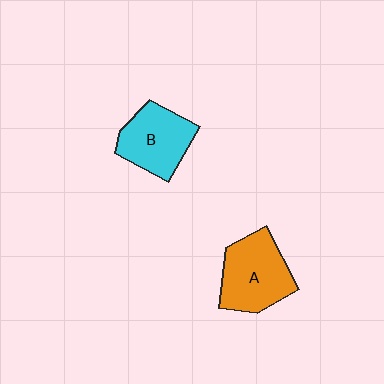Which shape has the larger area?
Shape A (orange).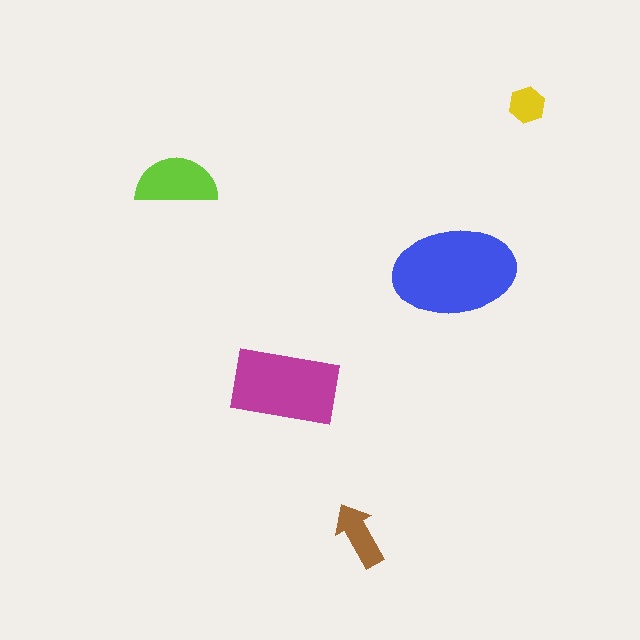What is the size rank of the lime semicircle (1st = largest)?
3rd.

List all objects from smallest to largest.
The yellow hexagon, the brown arrow, the lime semicircle, the magenta rectangle, the blue ellipse.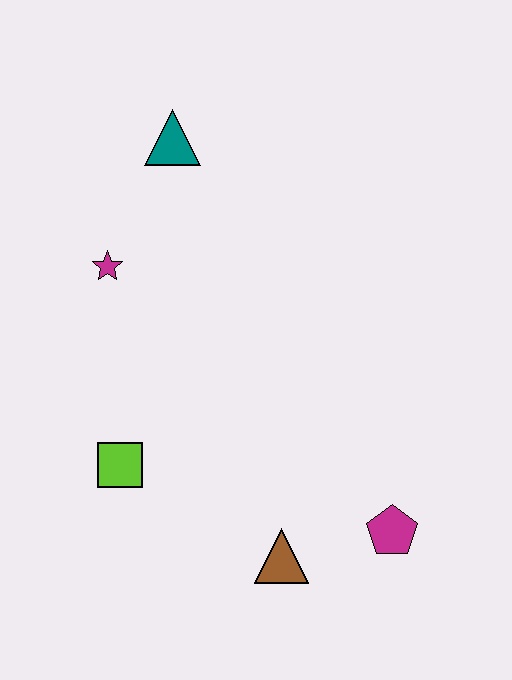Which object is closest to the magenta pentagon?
The brown triangle is closest to the magenta pentagon.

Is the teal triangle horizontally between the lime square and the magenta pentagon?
Yes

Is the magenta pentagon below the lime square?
Yes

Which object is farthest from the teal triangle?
The magenta pentagon is farthest from the teal triangle.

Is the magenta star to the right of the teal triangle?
No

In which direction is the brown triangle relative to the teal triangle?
The brown triangle is below the teal triangle.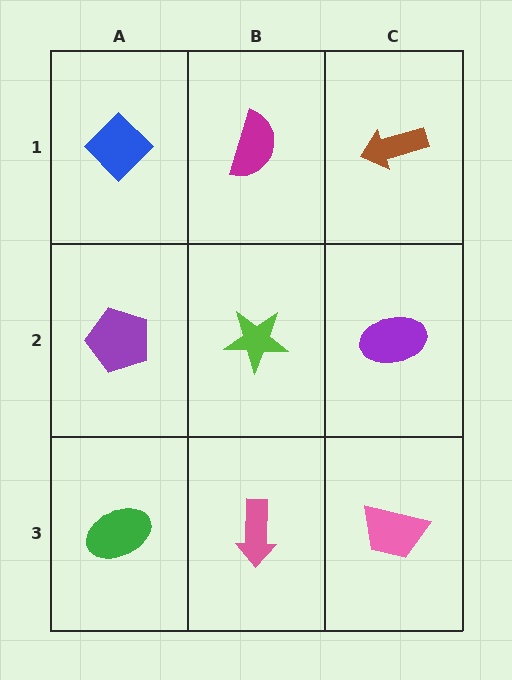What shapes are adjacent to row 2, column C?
A brown arrow (row 1, column C), a pink trapezoid (row 3, column C), a lime star (row 2, column B).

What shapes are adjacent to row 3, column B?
A lime star (row 2, column B), a green ellipse (row 3, column A), a pink trapezoid (row 3, column C).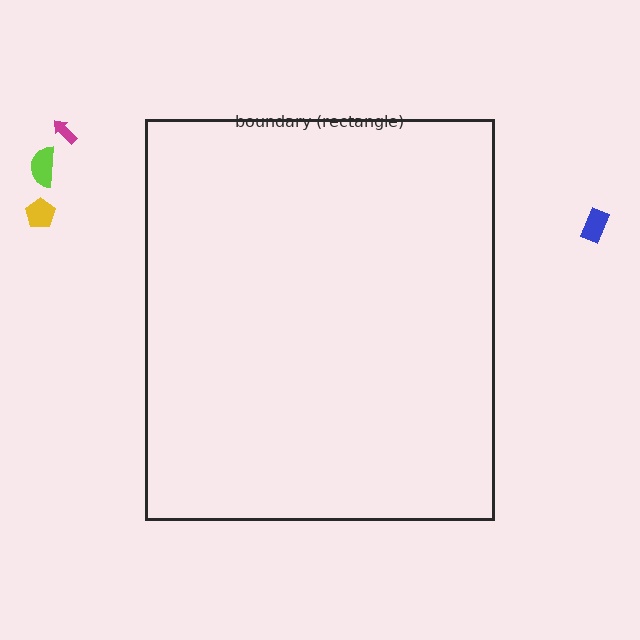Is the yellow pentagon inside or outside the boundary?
Outside.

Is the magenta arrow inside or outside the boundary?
Outside.